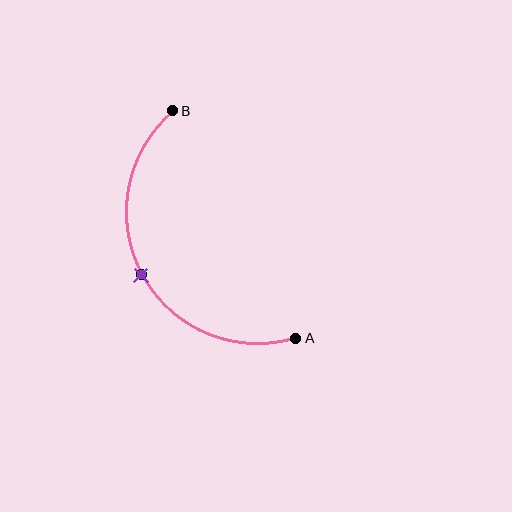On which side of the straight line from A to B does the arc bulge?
The arc bulges to the left of the straight line connecting A and B.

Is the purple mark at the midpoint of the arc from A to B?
Yes. The purple mark lies on the arc at equal arc-length from both A and B — it is the arc midpoint.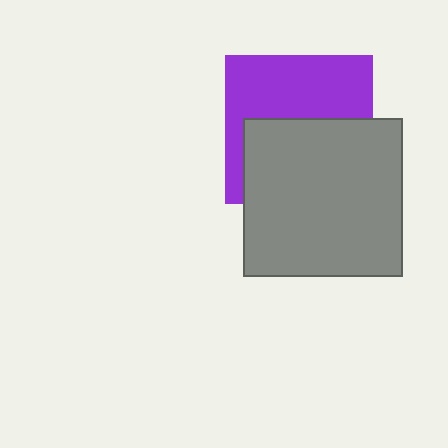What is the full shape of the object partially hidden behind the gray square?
The partially hidden object is a purple square.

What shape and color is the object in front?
The object in front is a gray square.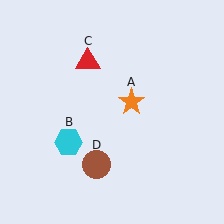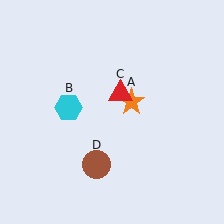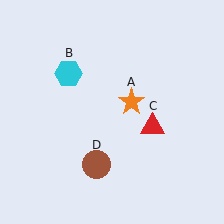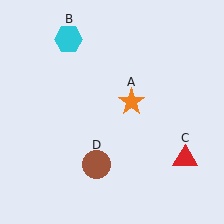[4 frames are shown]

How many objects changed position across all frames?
2 objects changed position: cyan hexagon (object B), red triangle (object C).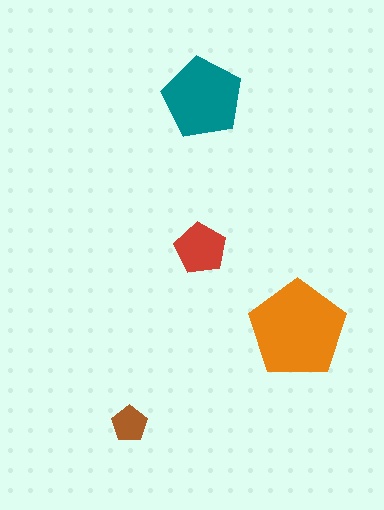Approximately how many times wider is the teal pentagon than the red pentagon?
About 1.5 times wider.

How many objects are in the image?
There are 4 objects in the image.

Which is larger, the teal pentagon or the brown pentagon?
The teal one.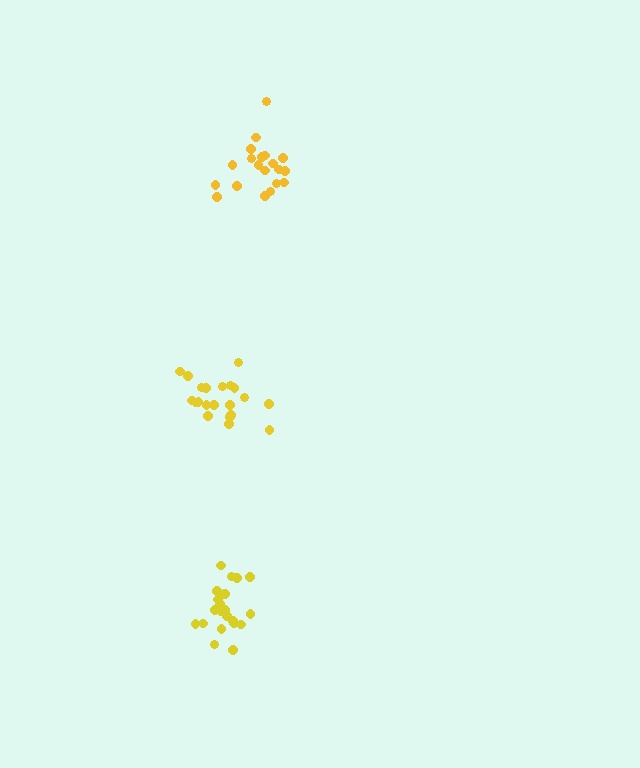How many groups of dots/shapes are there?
There are 3 groups.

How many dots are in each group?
Group 1: 21 dots, Group 2: 20 dots, Group 3: 21 dots (62 total).